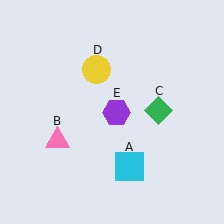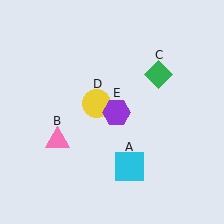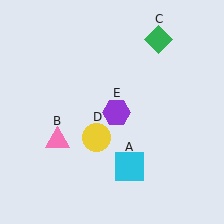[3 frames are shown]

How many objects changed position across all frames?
2 objects changed position: green diamond (object C), yellow circle (object D).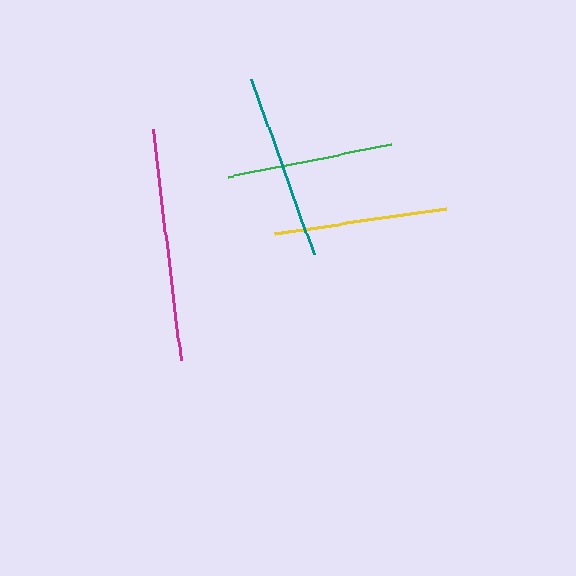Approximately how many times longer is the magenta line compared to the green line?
The magenta line is approximately 1.4 times the length of the green line.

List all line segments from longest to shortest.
From longest to shortest: magenta, teal, yellow, green.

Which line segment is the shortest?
The green line is the shortest at approximately 166 pixels.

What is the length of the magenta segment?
The magenta segment is approximately 232 pixels long.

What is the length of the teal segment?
The teal segment is approximately 184 pixels long.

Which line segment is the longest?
The magenta line is the longest at approximately 232 pixels.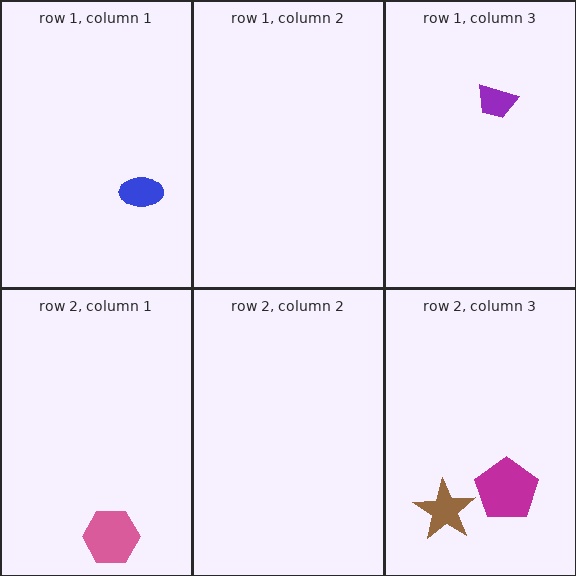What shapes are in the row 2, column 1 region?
The pink hexagon.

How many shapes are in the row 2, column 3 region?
2.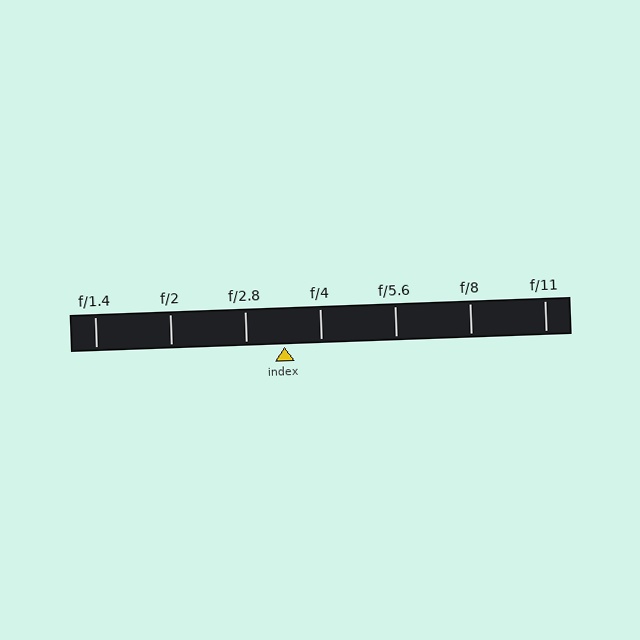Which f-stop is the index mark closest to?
The index mark is closest to f/4.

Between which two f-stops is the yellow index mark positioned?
The index mark is between f/2.8 and f/4.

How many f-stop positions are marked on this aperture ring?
There are 7 f-stop positions marked.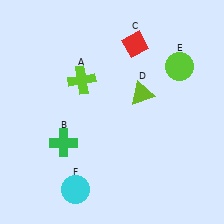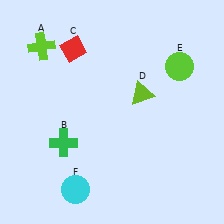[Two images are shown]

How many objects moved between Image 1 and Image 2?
2 objects moved between the two images.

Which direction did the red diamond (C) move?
The red diamond (C) moved left.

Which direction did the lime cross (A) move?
The lime cross (A) moved left.